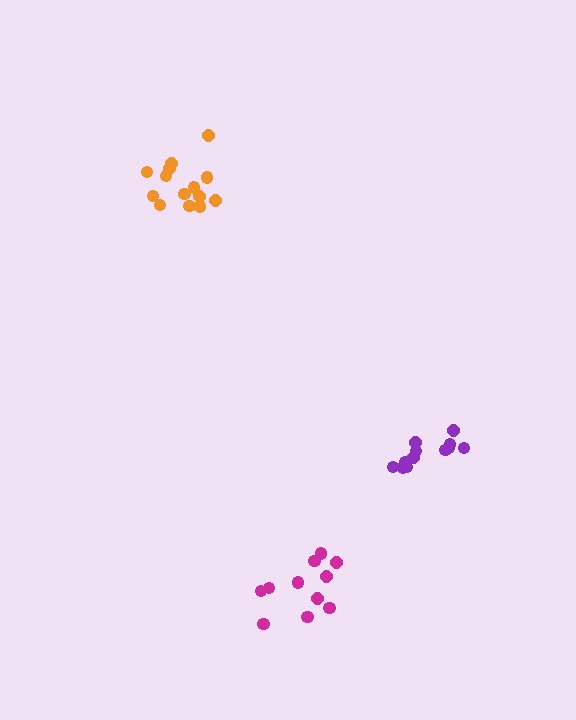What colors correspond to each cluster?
The clusters are colored: orange, purple, magenta.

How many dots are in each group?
Group 1: 14 dots, Group 2: 12 dots, Group 3: 11 dots (37 total).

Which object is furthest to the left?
The orange cluster is leftmost.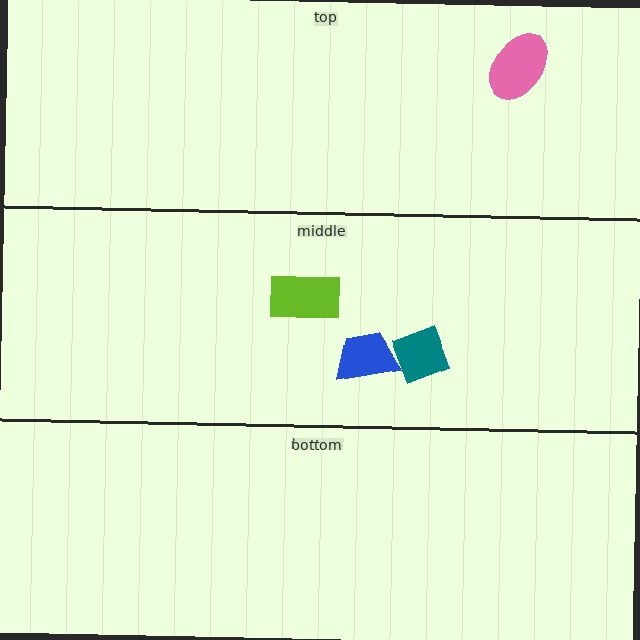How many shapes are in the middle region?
3.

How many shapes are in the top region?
1.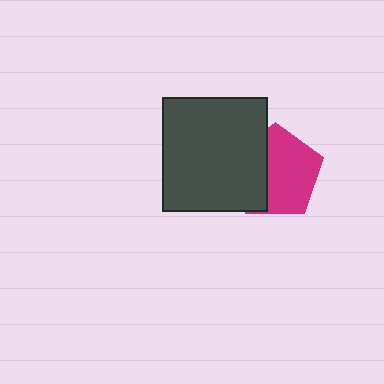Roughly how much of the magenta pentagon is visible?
About half of it is visible (roughly 62%).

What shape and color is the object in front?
The object in front is a dark gray rectangle.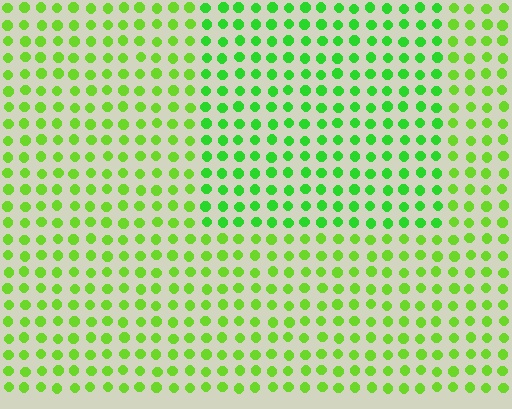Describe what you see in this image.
The image is filled with small lime elements in a uniform arrangement. A rectangle-shaped region is visible where the elements are tinted to a slightly different hue, forming a subtle color boundary.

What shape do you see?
I see a rectangle.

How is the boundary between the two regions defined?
The boundary is defined purely by a slight shift in hue (about 23 degrees). Spacing, size, and orientation are identical on both sides.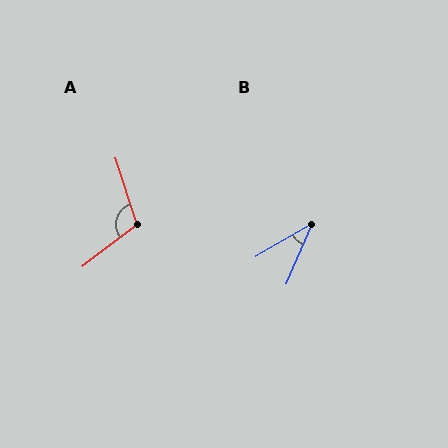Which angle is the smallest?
B, at approximately 36 degrees.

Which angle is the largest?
A, at approximately 109 degrees.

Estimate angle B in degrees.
Approximately 36 degrees.